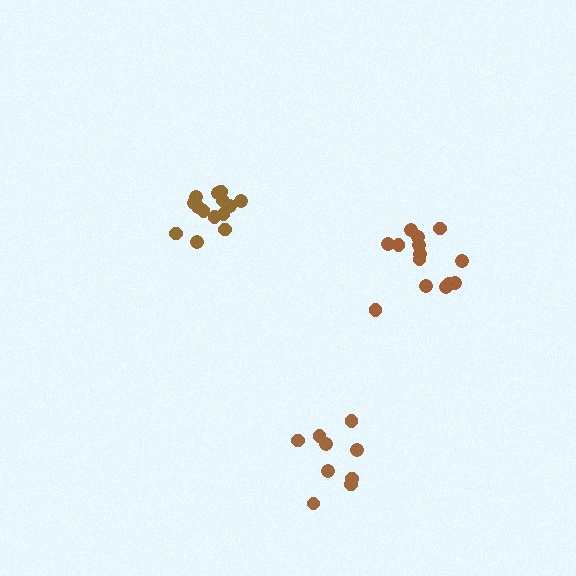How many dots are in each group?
Group 1: 9 dots, Group 2: 14 dots, Group 3: 14 dots (37 total).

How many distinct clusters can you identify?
There are 3 distinct clusters.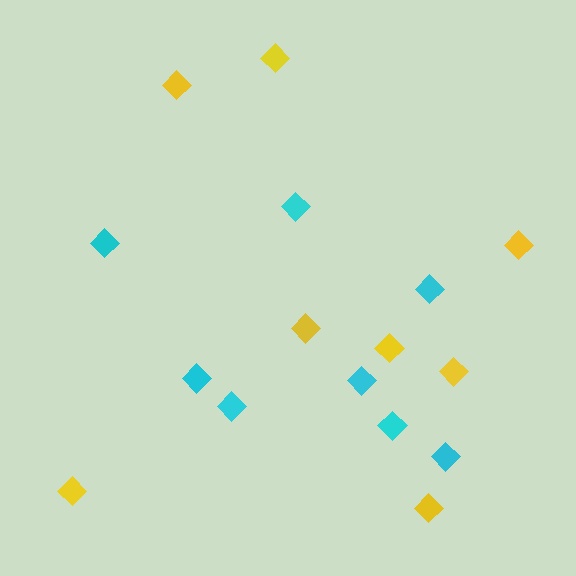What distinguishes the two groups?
There are 2 groups: one group of cyan diamonds (8) and one group of yellow diamonds (8).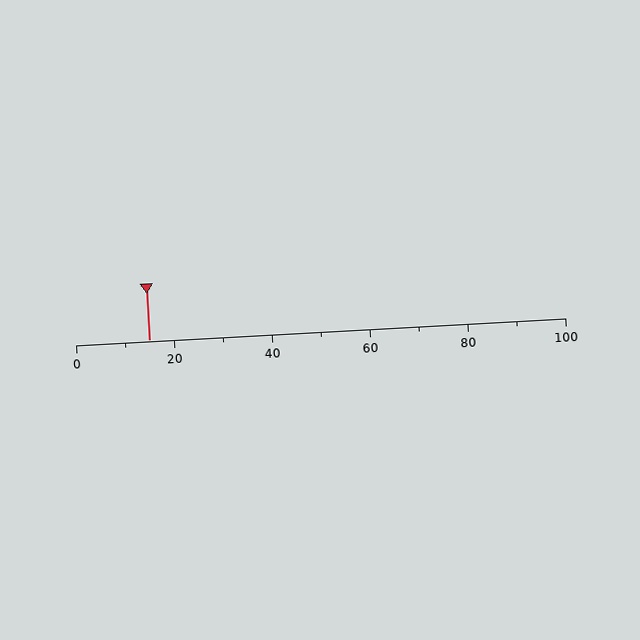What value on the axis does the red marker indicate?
The marker indicates approximately 15.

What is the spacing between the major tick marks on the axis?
The major ticks are spaced 20 apart.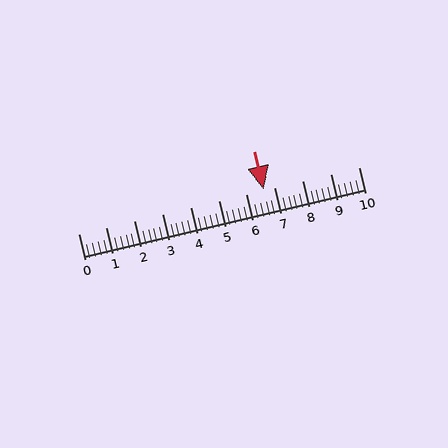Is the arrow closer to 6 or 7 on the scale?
The arrow is closer to 7.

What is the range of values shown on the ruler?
The ruler shows values from 0 to 10.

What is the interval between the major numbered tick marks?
The major tick marks are spaced 1 units apart.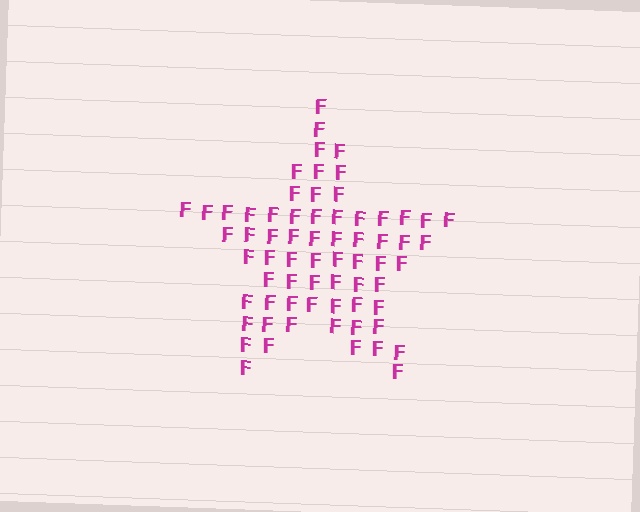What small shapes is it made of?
It is made of small letter F's.